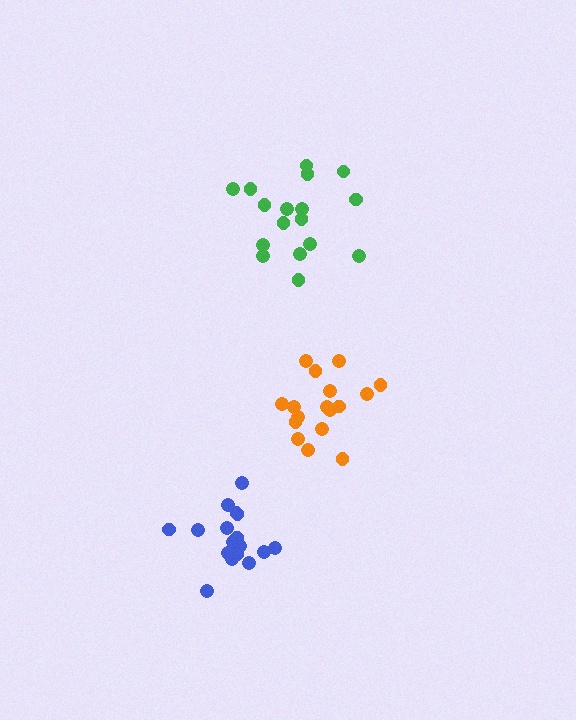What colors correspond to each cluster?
The clusters are colored: blue, green, orange.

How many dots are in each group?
Group 1: 17 dots, Group 2: 17 dots, Group 3: 17 dots (51 total).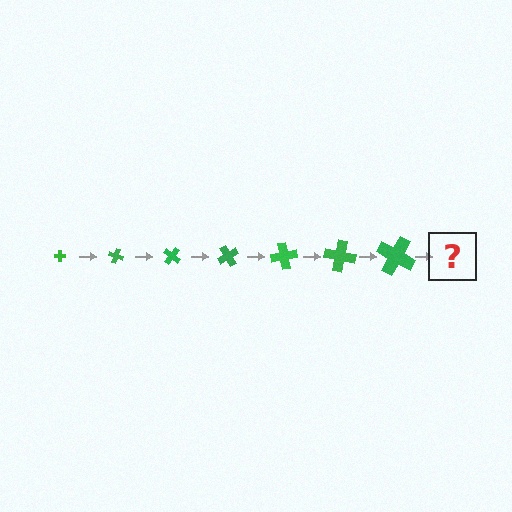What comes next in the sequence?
The next element should be a cross, larger than the previous one and rotated 140 degrees from the start.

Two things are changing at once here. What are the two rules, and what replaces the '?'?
The two rules are that the cross grows larger each step and it rotates 20 degrees each step. The '?' should be a cross, larger than the previous one and rotated 140 degrees from the start.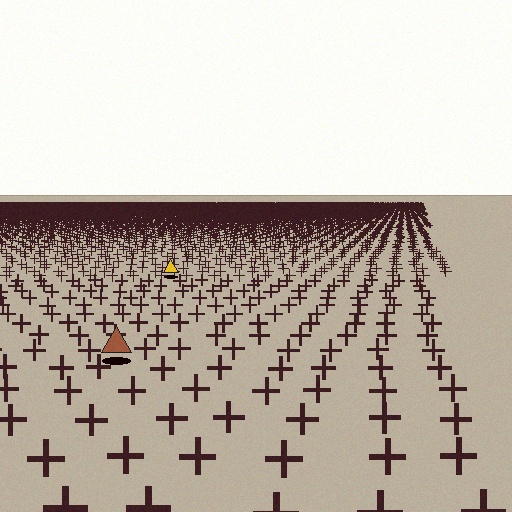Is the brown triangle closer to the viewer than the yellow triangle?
Yes. The brown triangle is closer — you can tell from the texture gradient: the ground texture is coarser near it.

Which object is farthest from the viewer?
The yellow triangle is farthest from the viewer. It appears smaller and the ground texture around it is denser.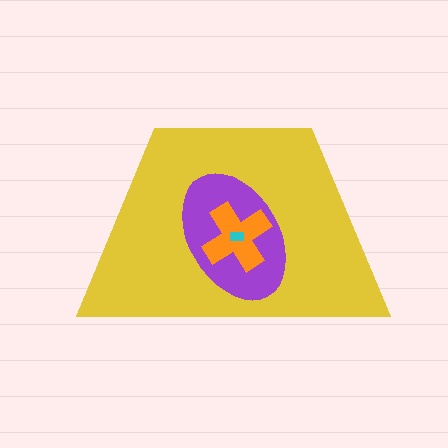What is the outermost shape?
The yellow trapezoid.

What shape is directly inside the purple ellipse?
The orange cross.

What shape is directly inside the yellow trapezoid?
The purple ellipse.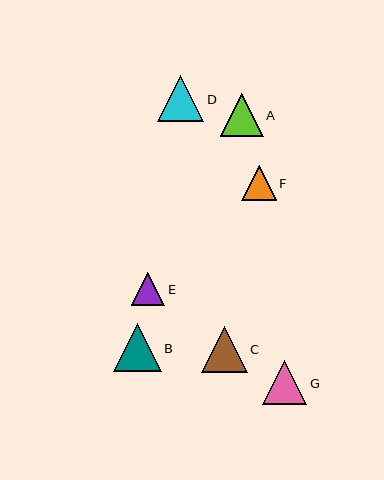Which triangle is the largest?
Triangle B is the largest with a size of approximately 48 pixels.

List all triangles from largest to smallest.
From largest to smallest: B, C, D, G, A, F, E.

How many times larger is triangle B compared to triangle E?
Triangle B is approximately 1.4 times the size of triangle E.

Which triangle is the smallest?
Triangle E is the smallest with a size of approximately 33 pixels.